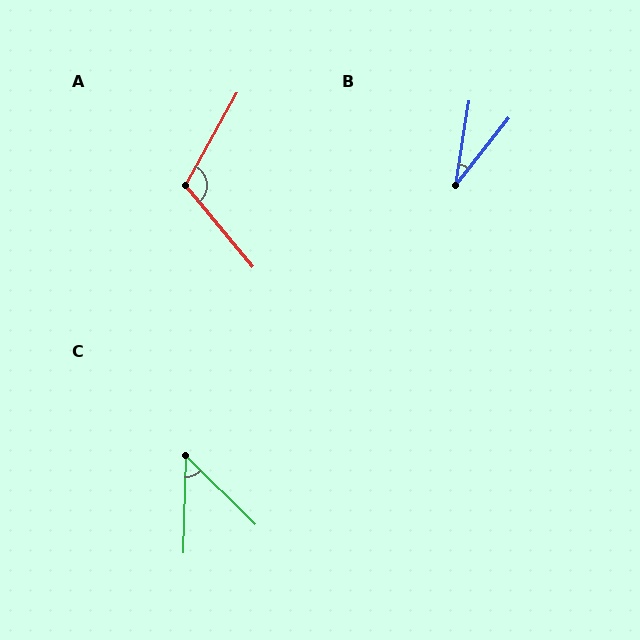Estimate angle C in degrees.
Approximately 47 degrees.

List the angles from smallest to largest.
B (29°), C (47°), A (112°).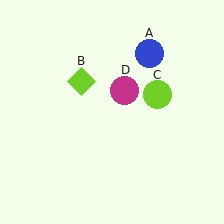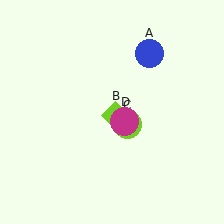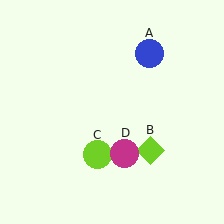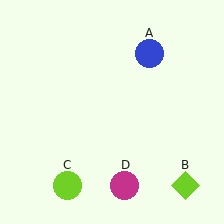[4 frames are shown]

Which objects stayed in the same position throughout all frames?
Blue circle (object A) remained stationary.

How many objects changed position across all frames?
3 objects changed position: lime diamond (object B), lime circle (object C), magenta circle (object D).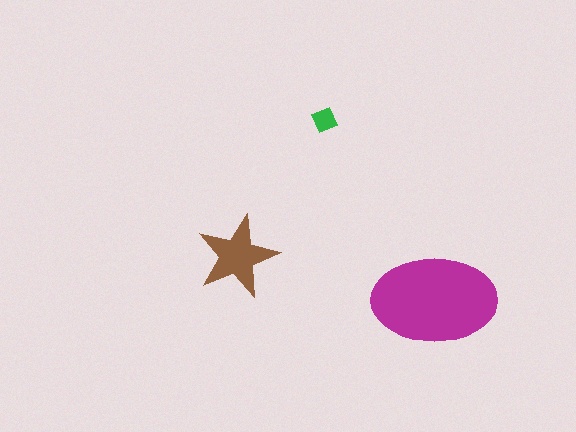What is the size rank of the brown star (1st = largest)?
2nd.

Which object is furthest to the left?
The brown star is leftmost.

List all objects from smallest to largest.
The green diamond, the brown star, the magenta ellipse.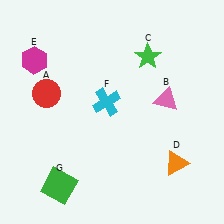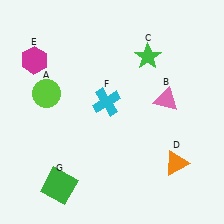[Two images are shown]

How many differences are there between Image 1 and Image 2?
There is 1 difference between the two images.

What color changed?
The circle (A) changed from red in Image 1 to lime in Image 2.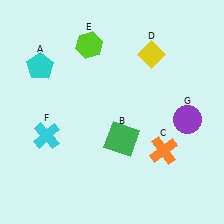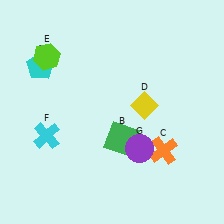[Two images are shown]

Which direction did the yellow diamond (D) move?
The yellow diamond (D) moved down.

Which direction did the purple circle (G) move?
The purple circle (G) moved left.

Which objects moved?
The objects that moved are: the yellow diamond (D), the lime hexagon (E), the purple circle (G).